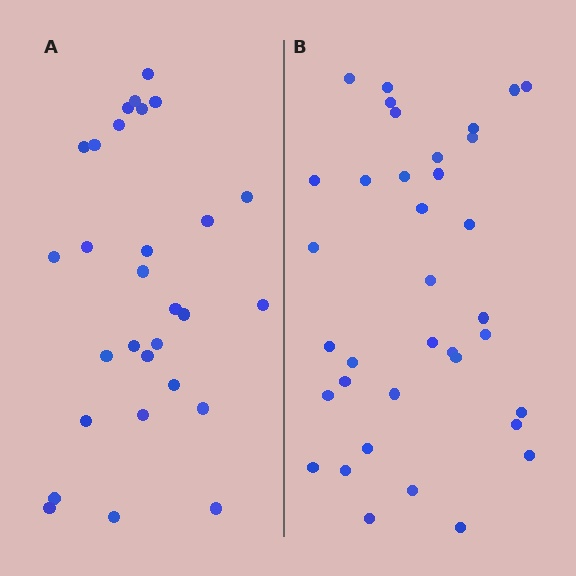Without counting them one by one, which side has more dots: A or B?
Region B (the right region) has more dots.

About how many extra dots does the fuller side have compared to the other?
Region B has roughly 8 or so more dots than region A.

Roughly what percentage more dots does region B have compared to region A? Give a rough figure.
About 25% more.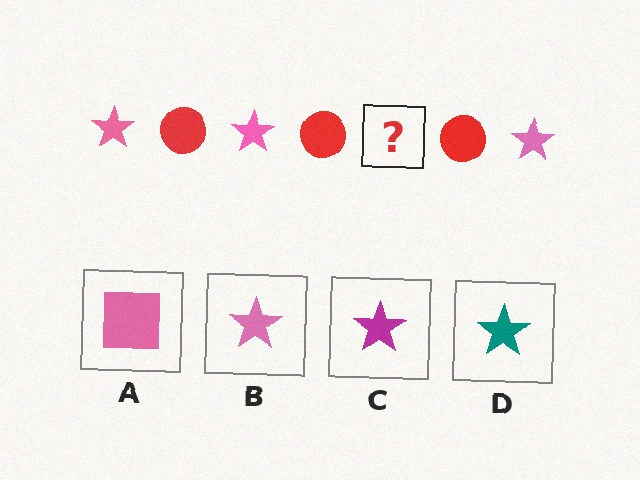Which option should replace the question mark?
Option B.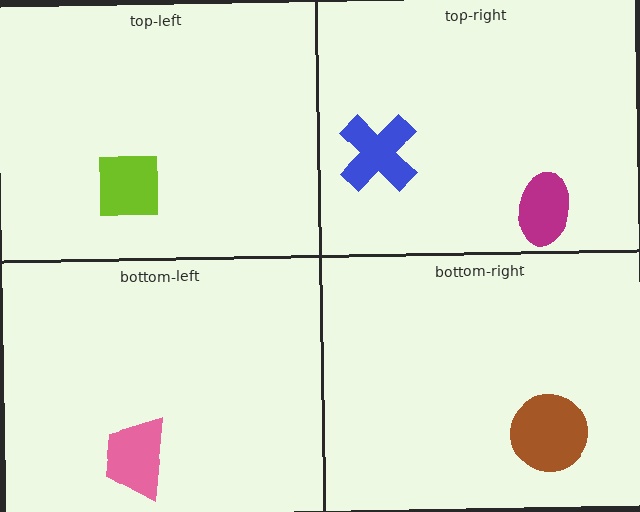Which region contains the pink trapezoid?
The bottom-left region.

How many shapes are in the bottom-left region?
1.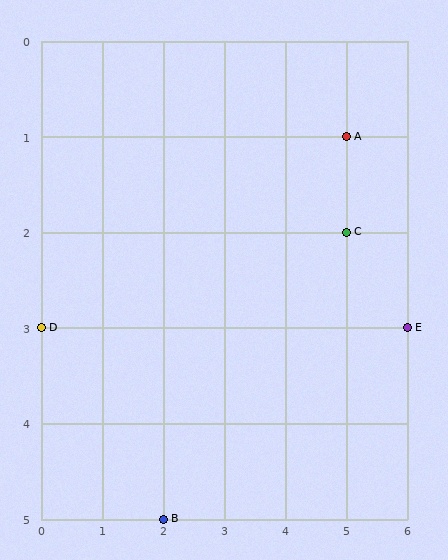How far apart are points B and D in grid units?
Points B and D are 2 columns and 2 rows apart (about 2.8 grid units diagonally).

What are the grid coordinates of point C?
Point C is at grid coordinates (5, 2).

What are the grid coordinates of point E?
Point E is at grid coordinates (6, 3).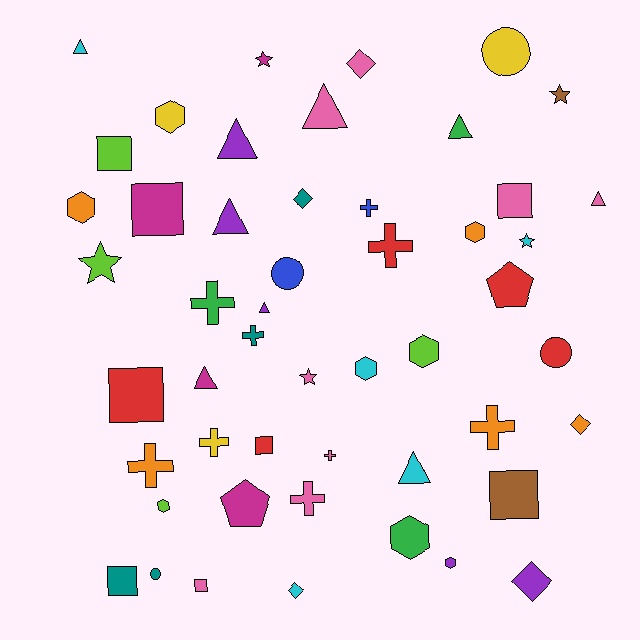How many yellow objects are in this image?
There are 3 yellow objects.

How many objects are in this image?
There are 50 objects.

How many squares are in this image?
There are 8 squares.